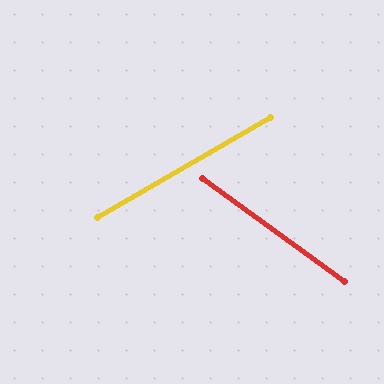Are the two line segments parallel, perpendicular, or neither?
Neither parallel nor perpendicular — they differ by about 66°.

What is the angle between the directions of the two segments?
Approximately 66 degrees.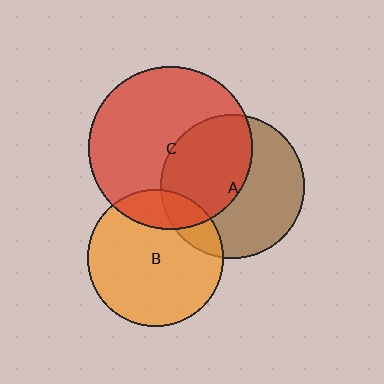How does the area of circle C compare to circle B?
Approximately 1.4 times.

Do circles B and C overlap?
Yes.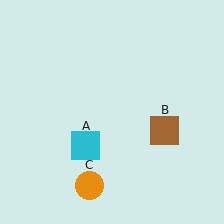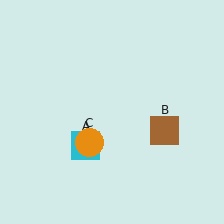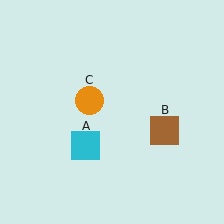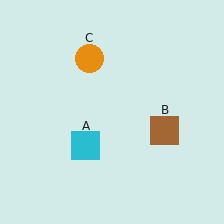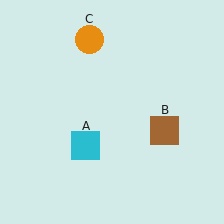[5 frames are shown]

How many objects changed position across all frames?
1 object changed position: orange circle (object C).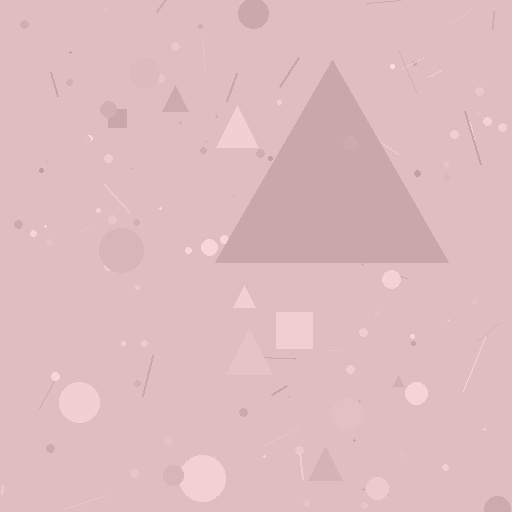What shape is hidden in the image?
A triangle is hidden in the image.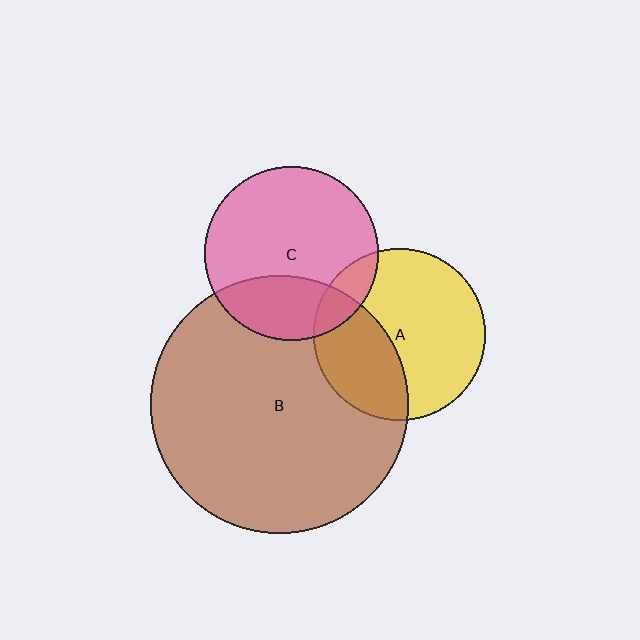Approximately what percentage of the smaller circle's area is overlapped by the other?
Approximately 35%.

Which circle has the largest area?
Circle B (brown).